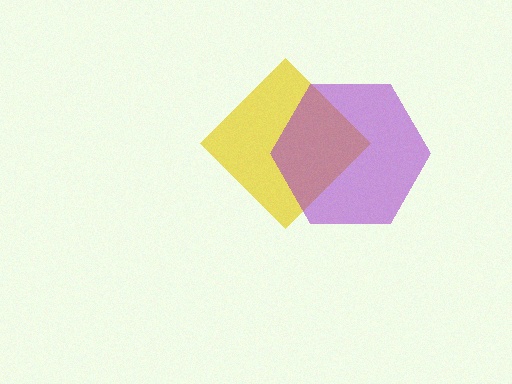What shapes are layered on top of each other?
The layered shapes are: a yellow diamond, a purple hexagon.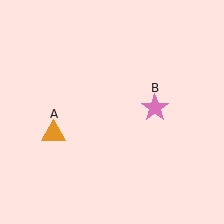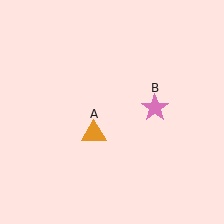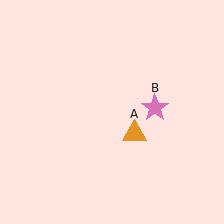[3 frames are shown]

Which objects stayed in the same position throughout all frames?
Pink star (object B) remained stationary.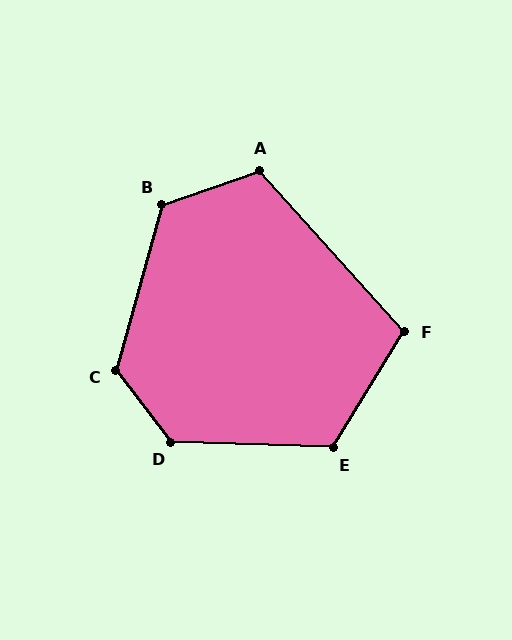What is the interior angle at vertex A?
Approximately 113 degrees (obtuse).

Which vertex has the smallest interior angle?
F, at approximately 106 degrees.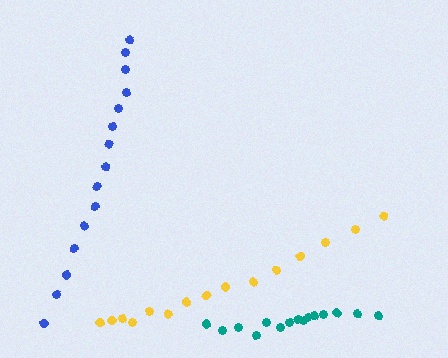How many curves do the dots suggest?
There are 3 distinct paths.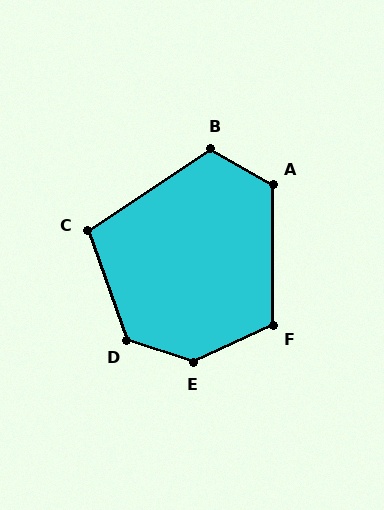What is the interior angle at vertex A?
Approximately 120 degrees (obtuse).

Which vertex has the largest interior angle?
E, at approximately 137 degrees.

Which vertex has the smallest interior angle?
C, at approximately 104 degrees.